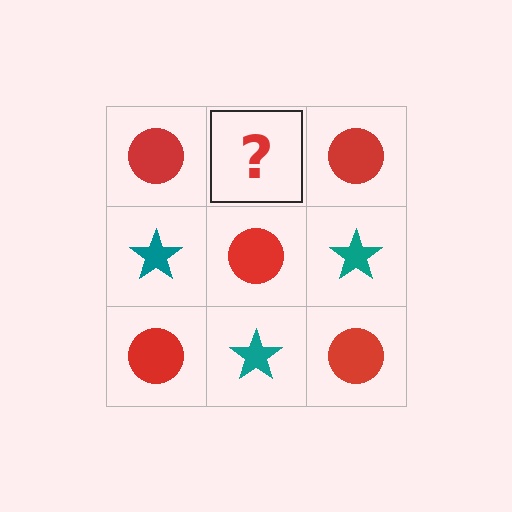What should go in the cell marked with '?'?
The missing cell should contain a teal star.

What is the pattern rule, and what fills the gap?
The rule is that it alternates red circle and teal star in a checkerboard pattern. The gap should be filled with a teal star.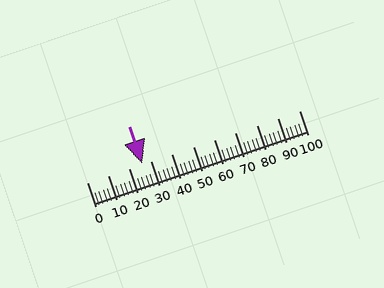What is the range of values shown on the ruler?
The ruler shows values from 0 to 100.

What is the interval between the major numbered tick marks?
The major tick marks are spaced 10 units apart.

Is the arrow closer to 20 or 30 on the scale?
The arrow is closer to 30.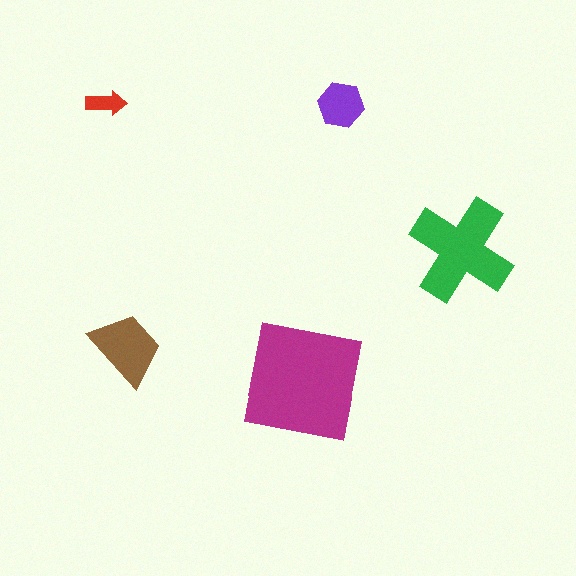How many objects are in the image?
There are 5 objects in the image.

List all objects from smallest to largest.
The red arrow, the purple hexagon, the brown trapezoid, the green cross, the magenta square.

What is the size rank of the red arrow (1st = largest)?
5th.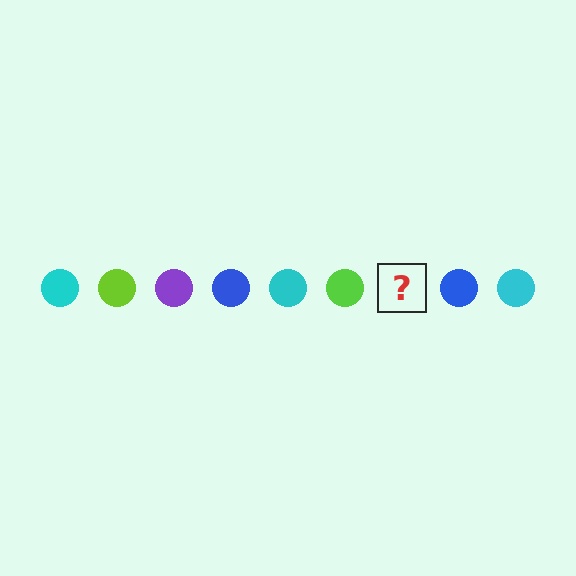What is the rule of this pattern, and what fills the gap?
The rule is that the pattern cycles through cyan, lime, purple, blue circles. The gap should be filled with a purple circle.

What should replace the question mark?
The question mark should be replaced with a purple circle.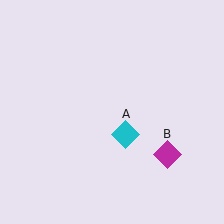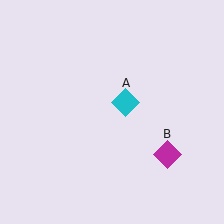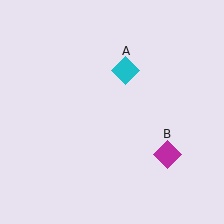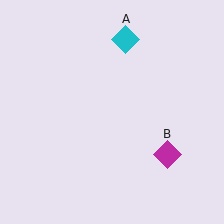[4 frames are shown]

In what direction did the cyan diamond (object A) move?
The cyan diamond (object A) moved up.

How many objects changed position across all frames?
1 object changed position: cyan diamond (object A).